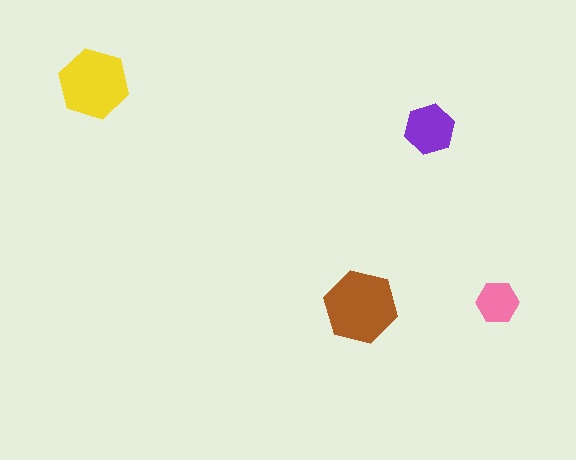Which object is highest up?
The yellow hexagon is topmost.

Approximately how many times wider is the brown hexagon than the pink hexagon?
About 1.5 times wider.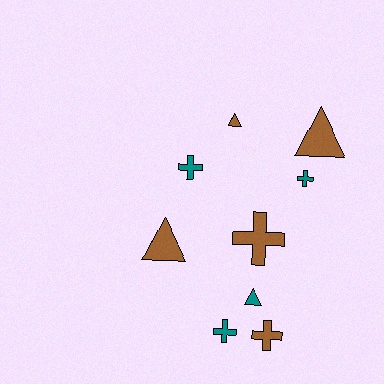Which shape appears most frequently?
Cross, with 5 objects.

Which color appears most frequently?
Brown, with 5 objects.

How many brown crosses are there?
There are 2 brown crosses.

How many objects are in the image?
There are 9 objects.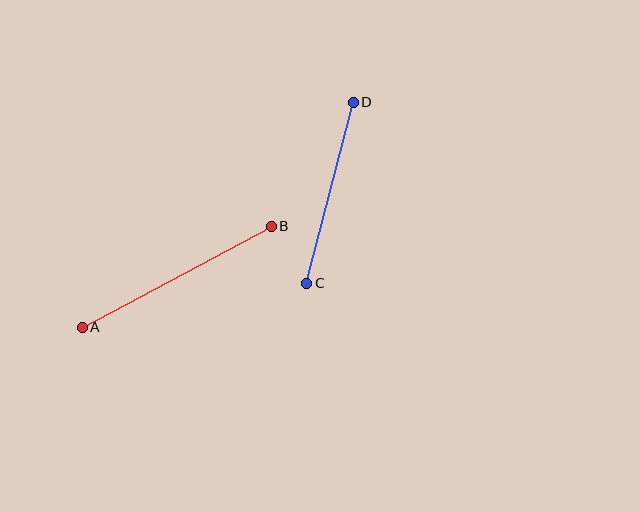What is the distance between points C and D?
The distance is approximately 187 pixels.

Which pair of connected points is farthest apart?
Points A and B are farthest apart.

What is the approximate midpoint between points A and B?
The midpoint is at approximately (177, 277) pixels.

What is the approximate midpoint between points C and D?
The midpoint is at approximately (330, 193) pixels.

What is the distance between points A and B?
The distance is approximately 214 pixels.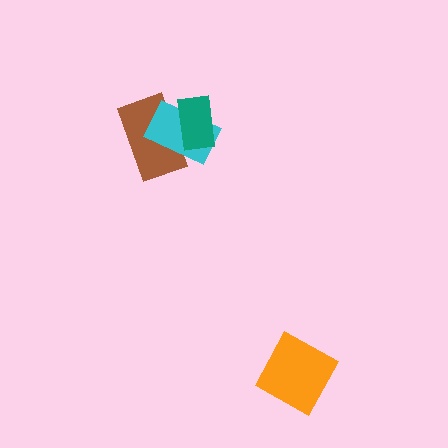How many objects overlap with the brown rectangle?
2 objects overlap with the brown rectangle.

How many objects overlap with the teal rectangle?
2 objects overlap with the teal rectangle.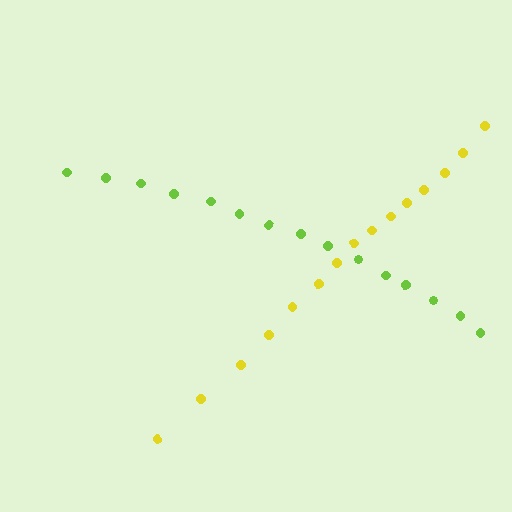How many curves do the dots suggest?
There are 2 distinct paths.